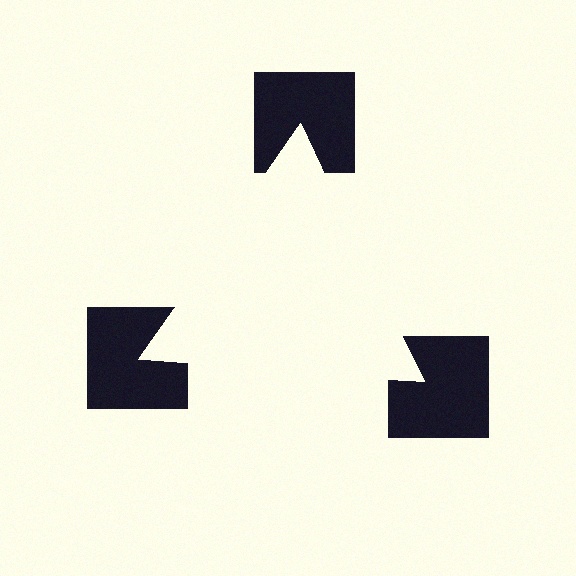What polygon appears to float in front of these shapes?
An illusory triangle — its edges are inferred from the aligned wedge cuts in the notched squares, not physically drawn.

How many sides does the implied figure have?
3 sides.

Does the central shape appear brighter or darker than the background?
It typically appears slightly brighter than the background, even though no actual brightness change is drawn.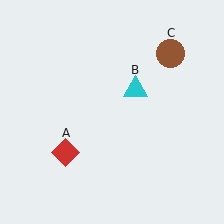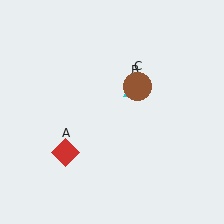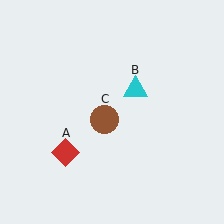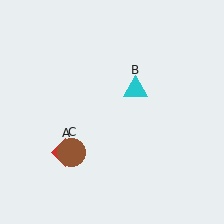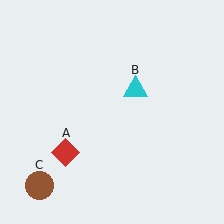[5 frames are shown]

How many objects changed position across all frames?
1 object changed position: brown circle (object C).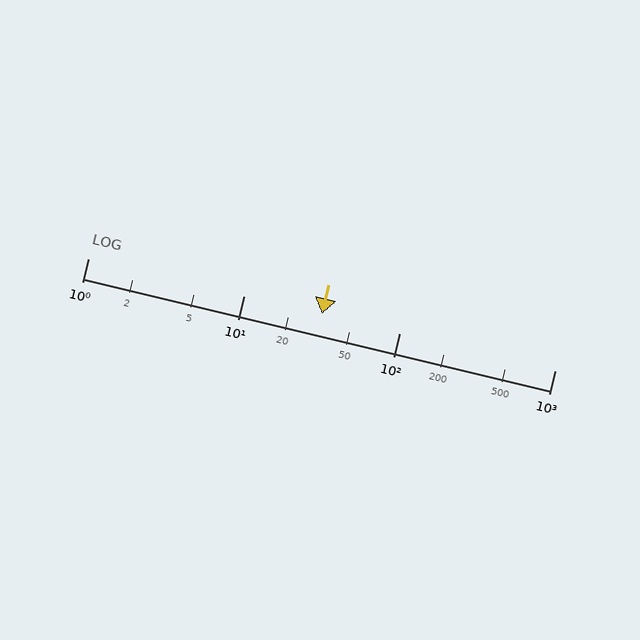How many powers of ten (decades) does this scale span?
The scale spans 3 decades, from 1 to 1000.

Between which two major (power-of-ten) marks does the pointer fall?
The pointer is between 10 and 100.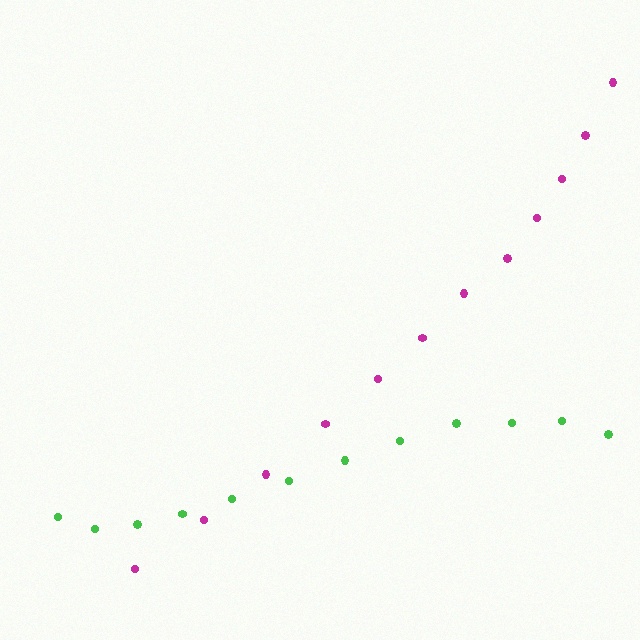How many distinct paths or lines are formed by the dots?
There are 2 distinct paths.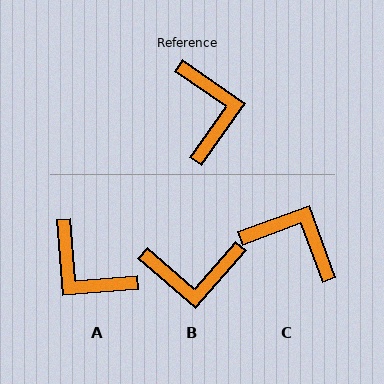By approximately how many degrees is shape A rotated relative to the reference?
Approximately 140 degrees clockwise.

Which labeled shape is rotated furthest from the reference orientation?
A, about 140 degrees away.